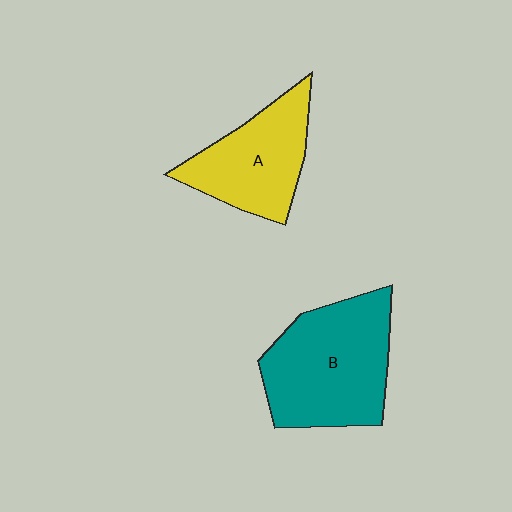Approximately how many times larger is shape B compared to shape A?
Approximately 1.4 times.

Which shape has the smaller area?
Shape A (yellow).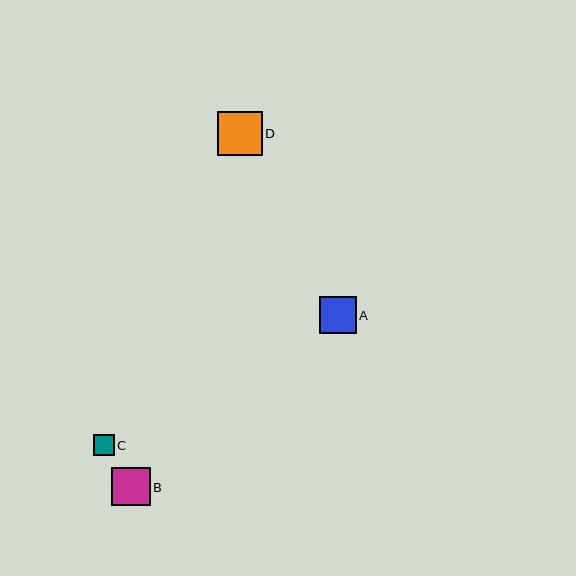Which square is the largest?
Square D is the largest with a size of approximately 44 pixels.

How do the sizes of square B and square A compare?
Square B and square A are approximately the same size.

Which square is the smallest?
Square C is the smallest with a size of approximately 21 pixels.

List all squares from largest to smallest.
From largest to smallest: D, B, A, C.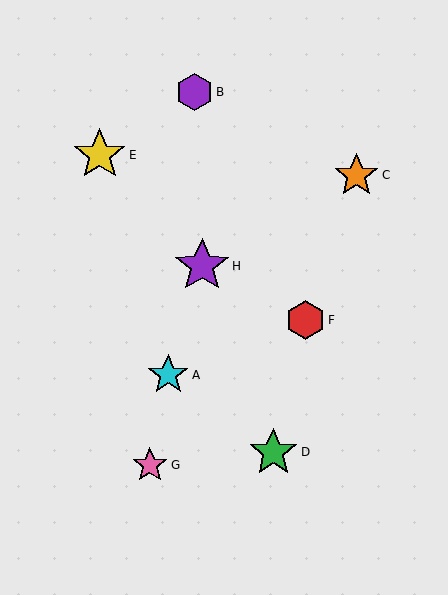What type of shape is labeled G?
Shape G is a pink star.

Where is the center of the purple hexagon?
The center of the purple hexagon is at (194, 92).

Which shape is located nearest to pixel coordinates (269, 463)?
The green star (labeled D) at (273, 453) is nearest to that location.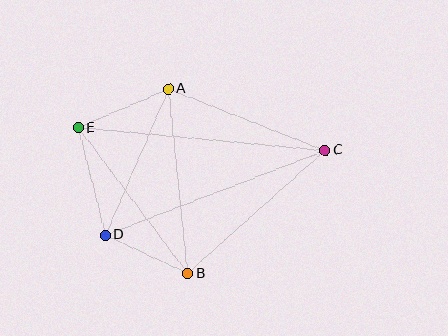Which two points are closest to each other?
Points B and D are closest to each other.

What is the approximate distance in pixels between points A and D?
The distance between A and D is approximately 159 pixels.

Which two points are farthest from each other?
Points C and E are farthest from each other.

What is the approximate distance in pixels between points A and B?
The distance between A and B is approximately 186 pixels.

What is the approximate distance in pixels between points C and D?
The distance between C and D is approximately 236 pixels.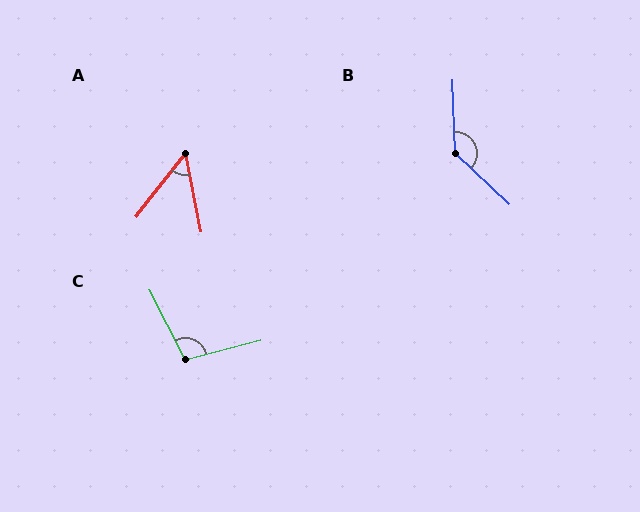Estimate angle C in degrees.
Approximately 102 degrees.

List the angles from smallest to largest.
A (49°), C (102°), B (135°).